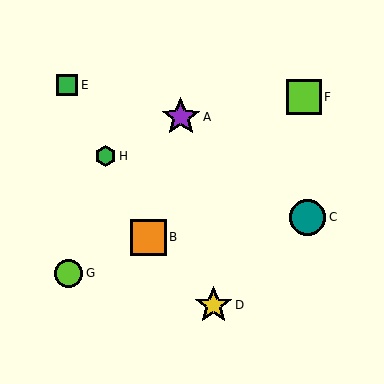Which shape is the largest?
The purple star (labeled A) is the largest.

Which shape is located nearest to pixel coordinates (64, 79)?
The green square (labeled E) at (67, 85) is nearest to that location.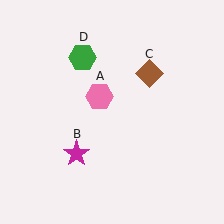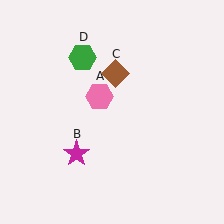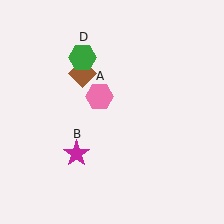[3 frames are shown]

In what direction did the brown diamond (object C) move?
The brown diamond (object C) moved left.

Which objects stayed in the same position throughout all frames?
Pink hexagon (object A) and magenta star (object B) and green hexagon (object D) remained stationary.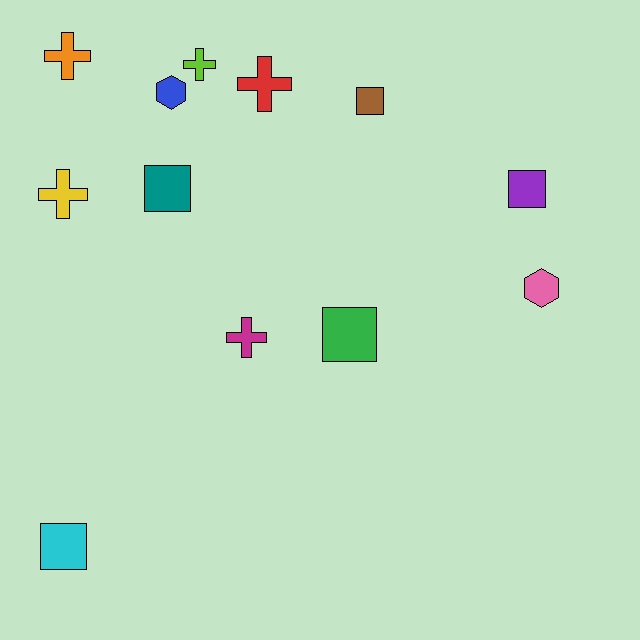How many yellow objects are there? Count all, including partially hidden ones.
There is 1 yellow object.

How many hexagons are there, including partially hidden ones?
There are 2 hexagons.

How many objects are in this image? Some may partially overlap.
There are 12 objects.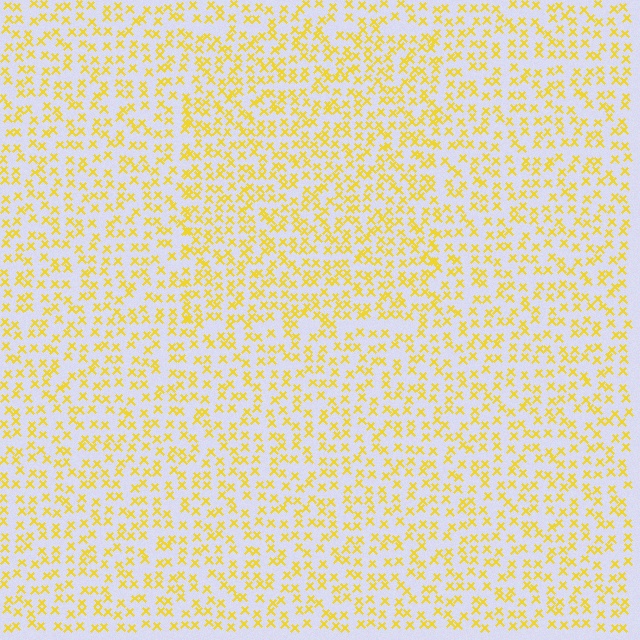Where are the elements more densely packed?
The elements are more densely packed inside the rectangle boundary.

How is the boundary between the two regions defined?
The boundary is defined by a change in element density (approximately 1.4x ratio). All elements are the same color, size, and shape.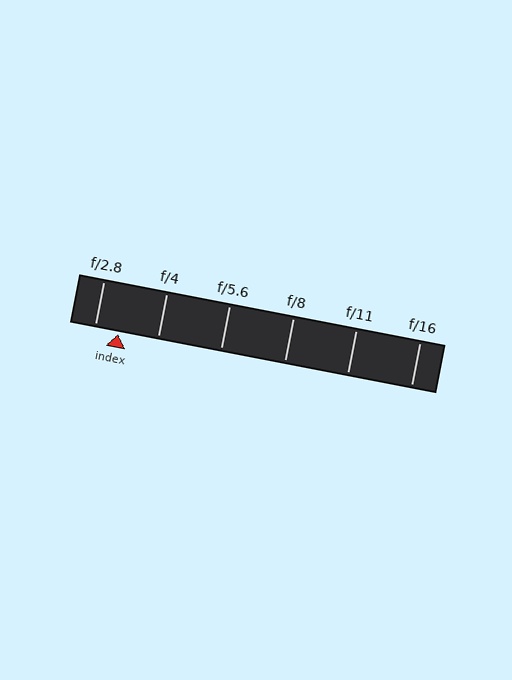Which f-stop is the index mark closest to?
The index mark is closest to f/2.8.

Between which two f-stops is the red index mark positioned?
The index mark is between f/2.8 and f/4.